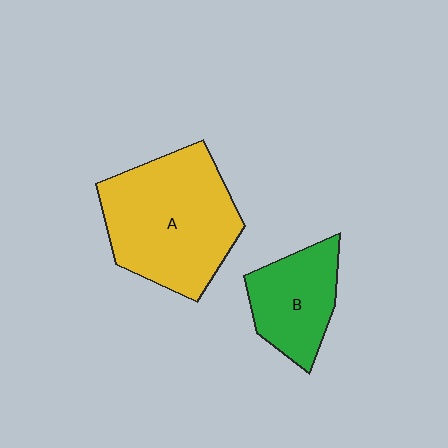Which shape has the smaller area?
Shape B (green).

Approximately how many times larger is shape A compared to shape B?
Approximately 1.8 times.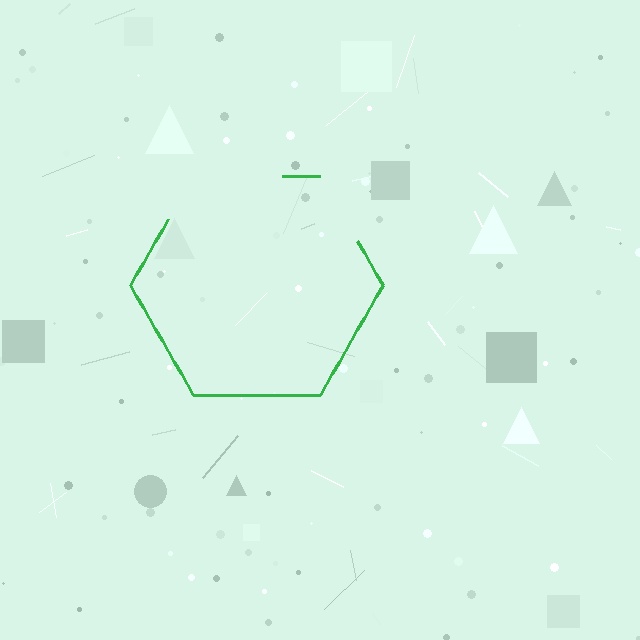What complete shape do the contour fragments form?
The contour fragments form a hexagon.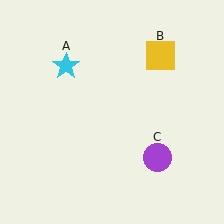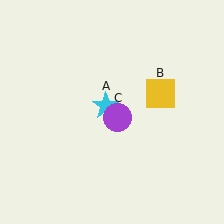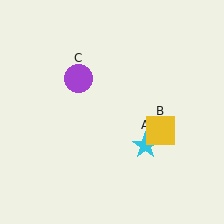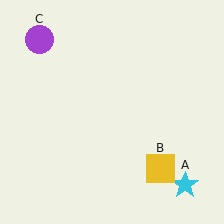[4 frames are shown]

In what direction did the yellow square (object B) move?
The yellow square (object B) moved down.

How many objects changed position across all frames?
3 objects changed position: cyan star (object A), yellow square (object B), purple circle (object C).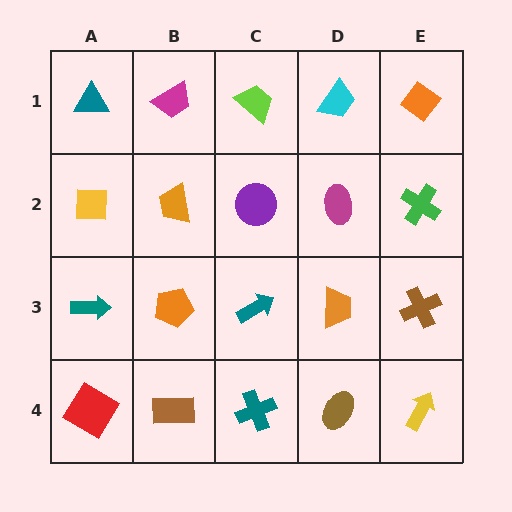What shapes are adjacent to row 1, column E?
A green cross (row 2, column E), a cyan trapezoid (row 1, column D).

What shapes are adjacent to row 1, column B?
An orange trapezoid (row 2, column B), a teal triangle (row 1, column A), a lime trapezoid (row 1, column C).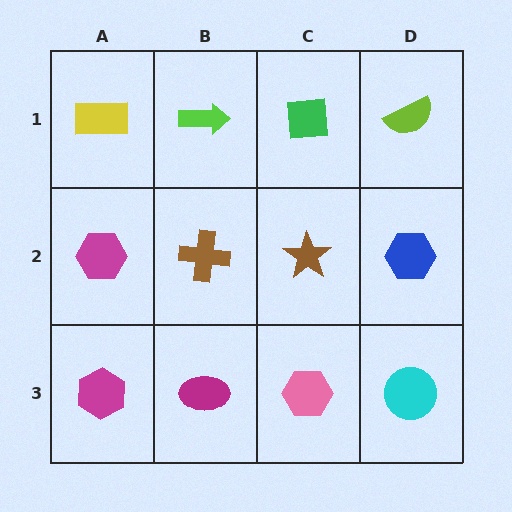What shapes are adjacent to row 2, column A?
A yellow rectangle (row 1, column A), a magenta hexagon (row 3, column A), a brown cross (row 2, column B).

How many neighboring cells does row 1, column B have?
3.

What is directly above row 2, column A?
A yellow rectangle.